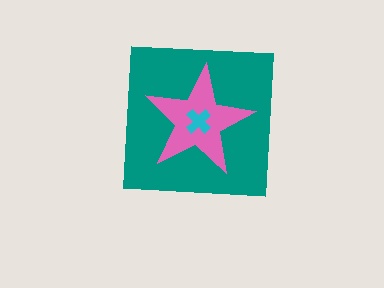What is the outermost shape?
The teal square.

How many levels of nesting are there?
3.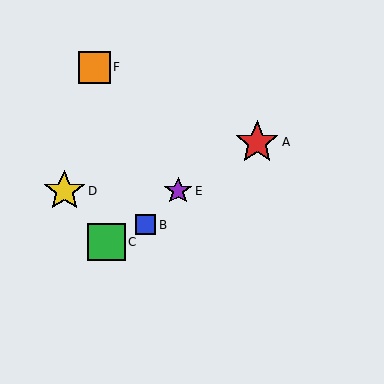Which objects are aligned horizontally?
Objects D, E are aligned horizontally.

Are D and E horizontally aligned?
Yes, both are at y≈191.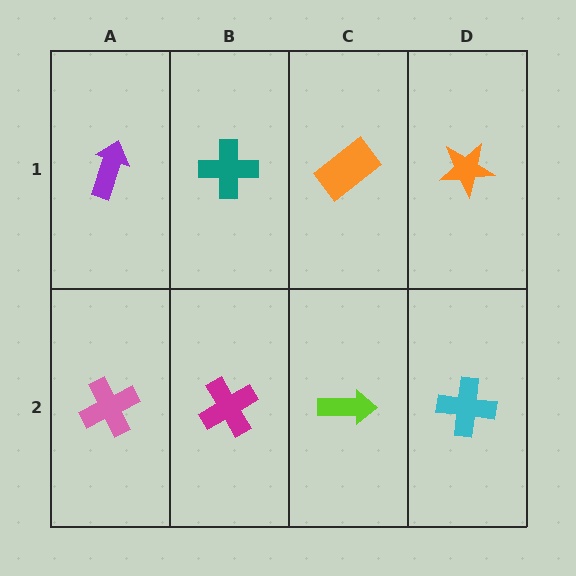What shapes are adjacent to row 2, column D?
An orange star (row 1, column D), a lime arrow (row 2, column C).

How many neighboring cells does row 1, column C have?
3.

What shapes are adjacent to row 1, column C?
A lime arrow (row 2, column C), a teal cross (row 1, column B), an orange star (row 1, column D).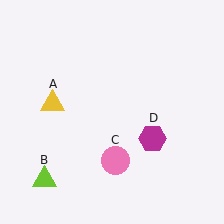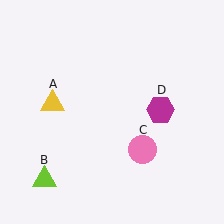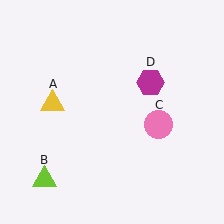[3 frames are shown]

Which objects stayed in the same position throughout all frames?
Yellow triangle (object A) and lime triangle (object B) remained stationary.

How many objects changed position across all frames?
2 objects changed position: pink circle (object C), magenta hexagon (object D).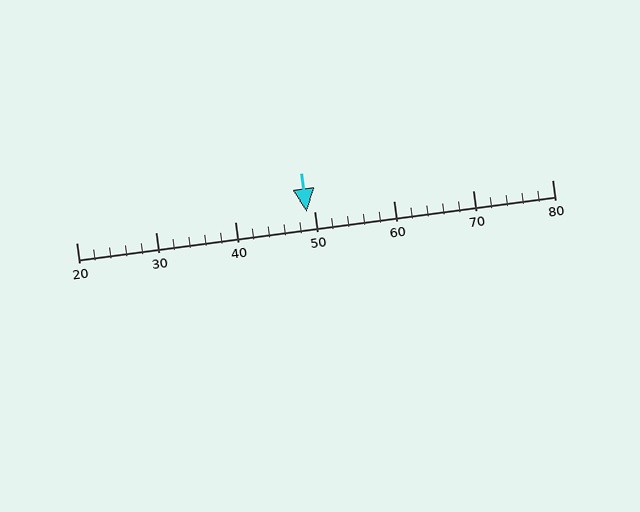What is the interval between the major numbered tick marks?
The major tick marks are spaced 10 units apart.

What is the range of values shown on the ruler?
The ruler shows values from 20 to 80.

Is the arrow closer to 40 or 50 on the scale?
The arrow is closer to 50.